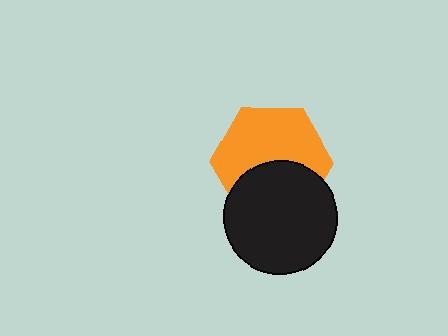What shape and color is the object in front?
The object in front is a black circle.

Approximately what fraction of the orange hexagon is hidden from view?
Roughly 41% of the orange hexagon is hidden behind the black circle.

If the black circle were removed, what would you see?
You would see the complete orange hexagon.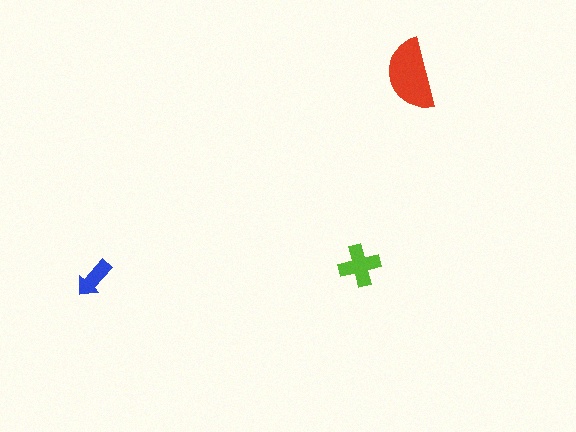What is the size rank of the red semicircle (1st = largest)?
1st.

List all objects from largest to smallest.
The red semicircle, the lime cross, the blue arrow.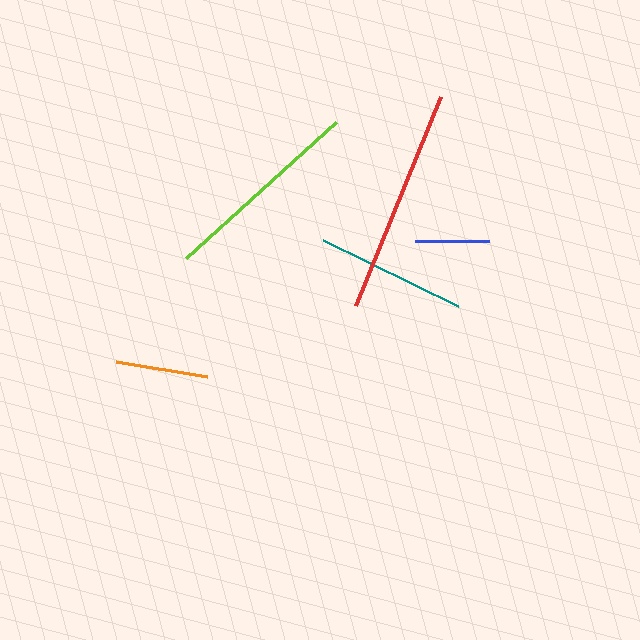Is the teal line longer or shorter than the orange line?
The teal line is longer than the orange line.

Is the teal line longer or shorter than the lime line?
The lime line is longer than the teal line.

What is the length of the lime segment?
The lime segment is approximately 201 pixels long.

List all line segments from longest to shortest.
From longest to shortest: red, lime, teal, orange, blue.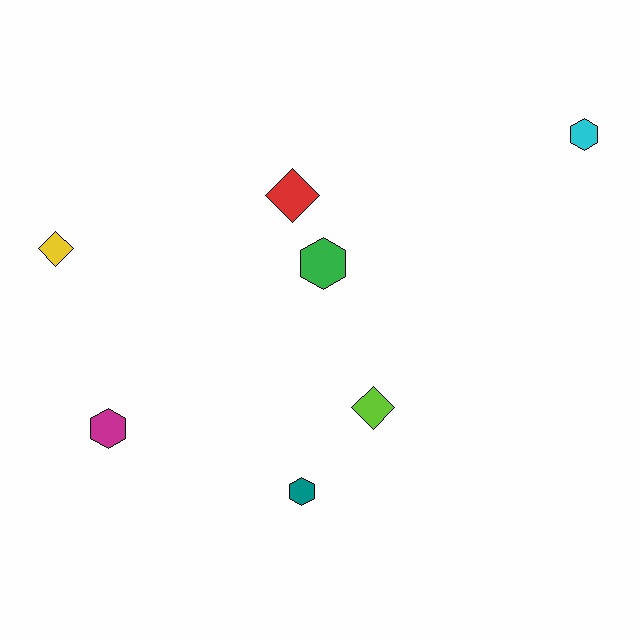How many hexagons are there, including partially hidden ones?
There are 4 hexagons.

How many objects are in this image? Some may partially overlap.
There are 7 objects.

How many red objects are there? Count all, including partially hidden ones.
There is 1 red object.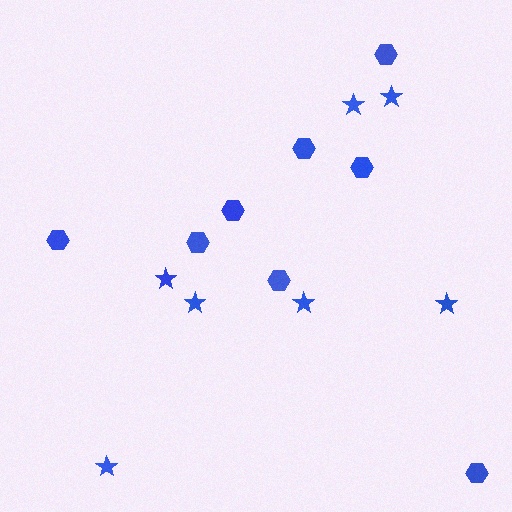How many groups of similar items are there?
There are 2 groups: one group of hexagons (8) and one group of stars (7).